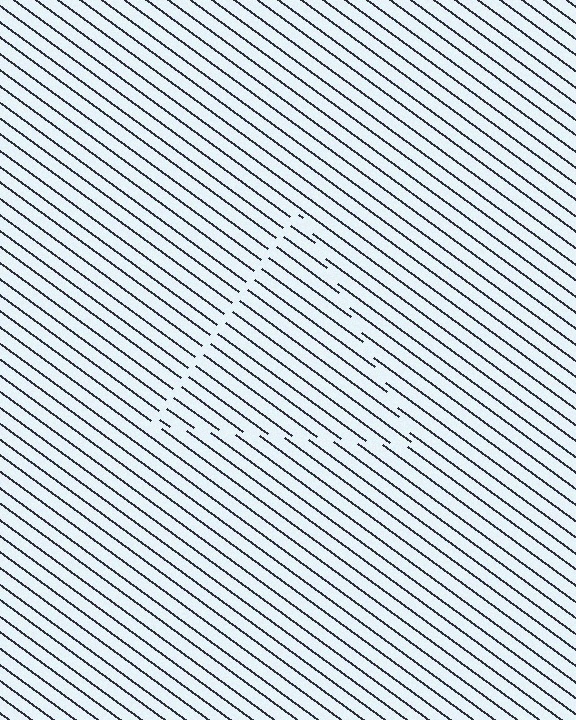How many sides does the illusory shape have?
3 sides — the line-ends trace a triangle.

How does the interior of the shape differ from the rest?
The interior of the shape contains the same grating, shifted by half a period — the contour is defined by the phase discontinuity where line-ends from the inner and outer gratings abut.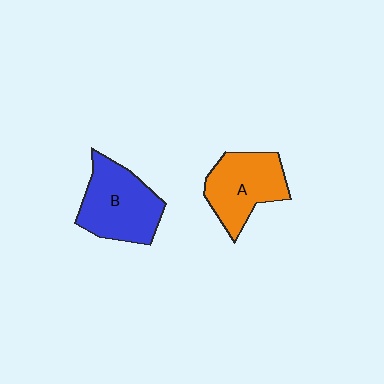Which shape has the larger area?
Shape B (blue).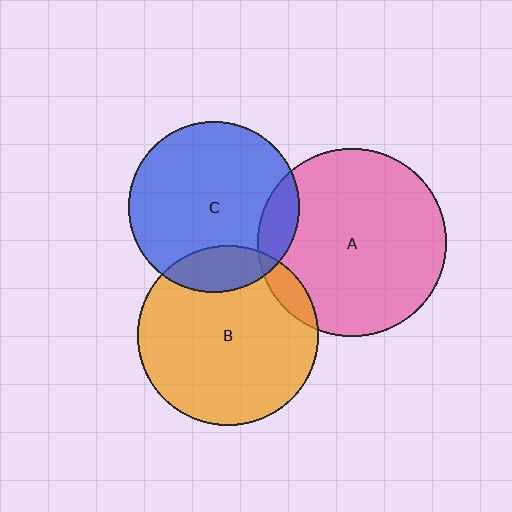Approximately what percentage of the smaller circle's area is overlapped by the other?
Approximately 10%.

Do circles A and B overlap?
Yes.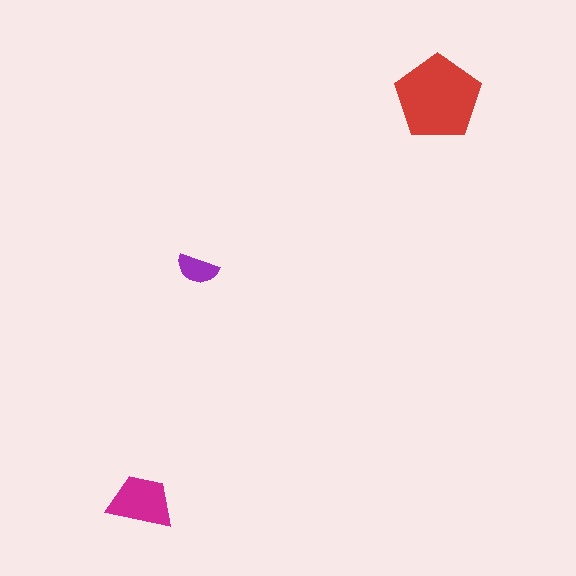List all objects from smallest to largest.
The purple semicircle, the magenta trapezoid, the red pentagon.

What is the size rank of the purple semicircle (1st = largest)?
3rd.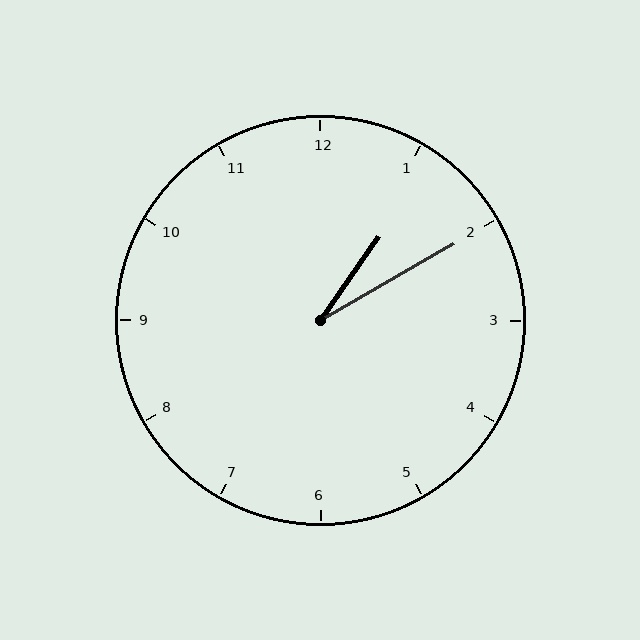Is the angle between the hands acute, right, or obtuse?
It is acute.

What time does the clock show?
1:10.